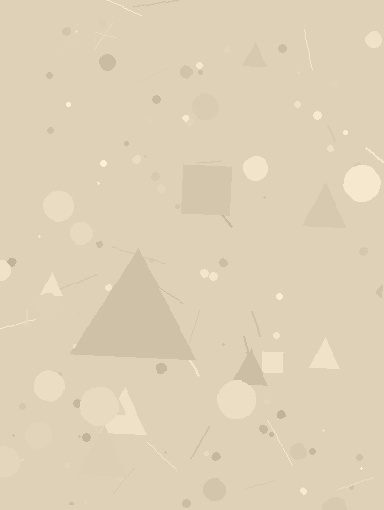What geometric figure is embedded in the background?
A triangle is embedded in the background.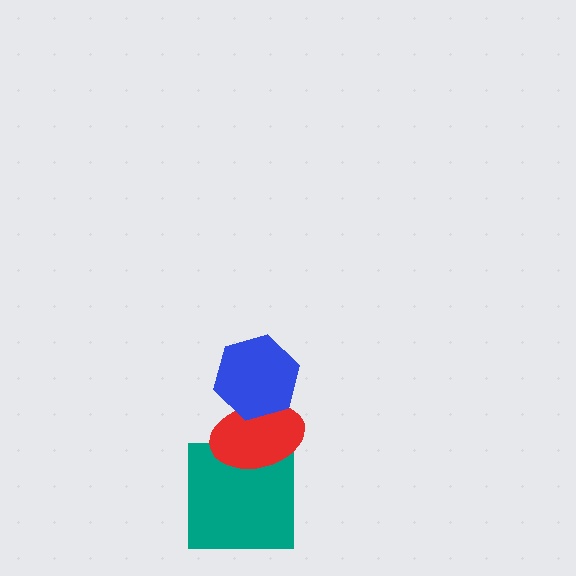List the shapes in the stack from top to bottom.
From top to bottom: the blue hexagon, the red ellipse, the teal square.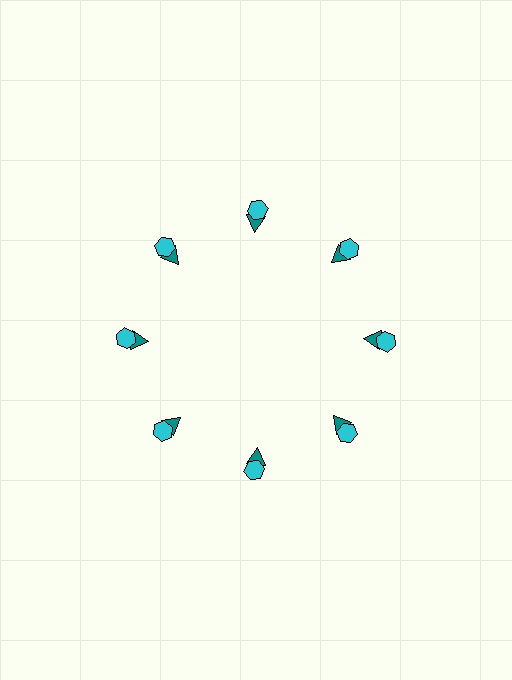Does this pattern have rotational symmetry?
Yes, this pattern has 8-fold rotational symmetry. It looks the same after rotating 45 degrees around the center.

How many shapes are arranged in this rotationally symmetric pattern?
There are 16 shapes, arranged in 8 groups of 2.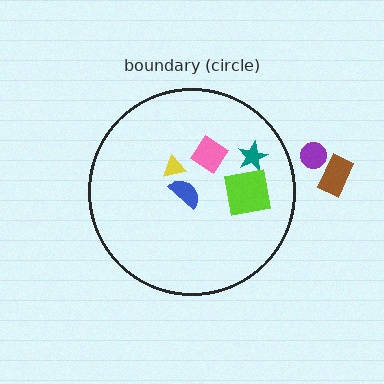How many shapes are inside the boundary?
5 inside, 2 outside.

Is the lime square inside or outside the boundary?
Inside.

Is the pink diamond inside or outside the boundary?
Inside.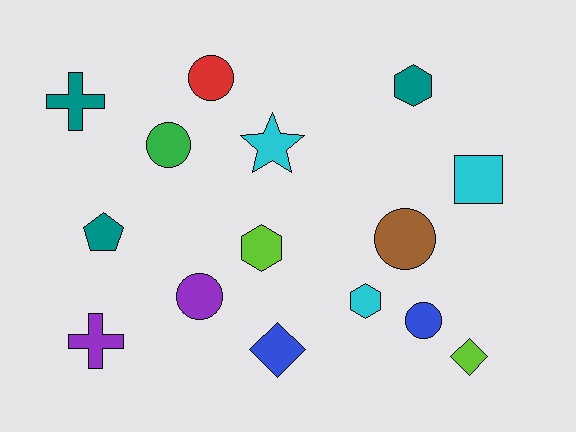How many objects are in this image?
There are 15 objects.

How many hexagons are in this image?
There are 3 hexagons.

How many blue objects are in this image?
There are 2 blue objects.